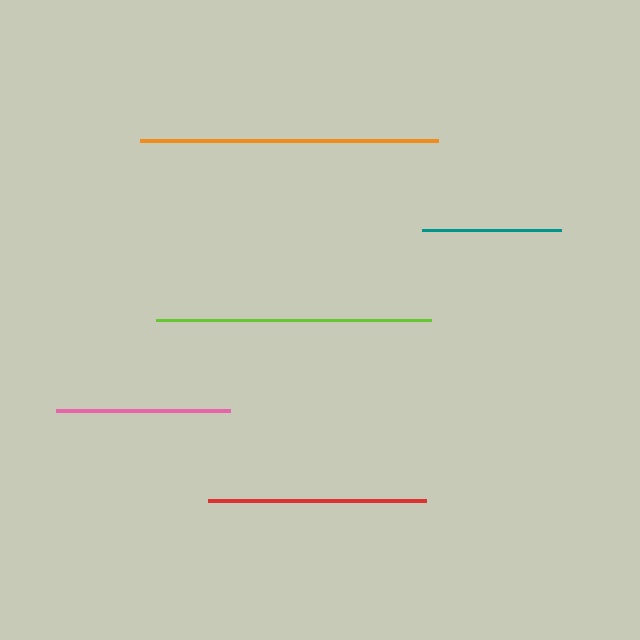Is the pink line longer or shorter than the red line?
The red line is longer than the pink line.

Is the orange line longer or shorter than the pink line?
The orange line is longer than the pink line.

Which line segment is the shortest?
The teal line is the shortest at approximately 139 pixels.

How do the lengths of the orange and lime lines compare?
The orange and lime lines are approximately the same length.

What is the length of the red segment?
The red segment is approximately 218 pixels long.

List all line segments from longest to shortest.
From longest to shortest: orange, lime, red, pink, teal.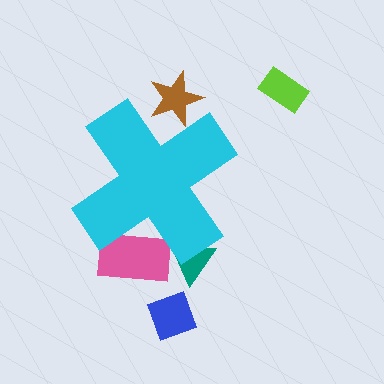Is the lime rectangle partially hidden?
No, the lime rectangle is fully visible.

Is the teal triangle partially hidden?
Yes, the teal triangle is partially hidden behind the cyan cross.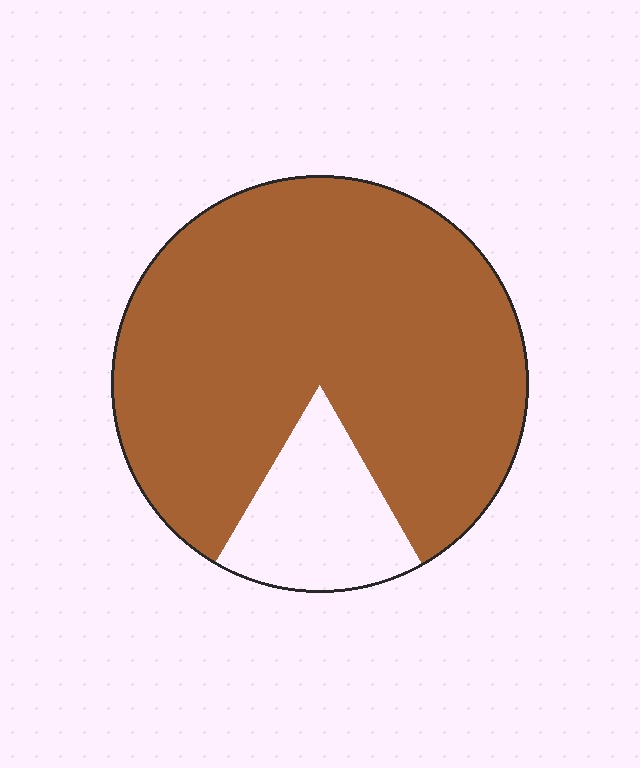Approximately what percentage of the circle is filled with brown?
Approximately 85%.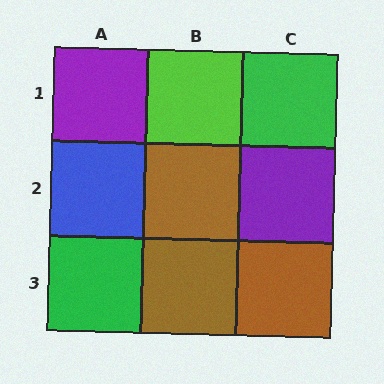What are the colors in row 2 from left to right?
Blue, brown, purple.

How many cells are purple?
2 cells are purple.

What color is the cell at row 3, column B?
Brown.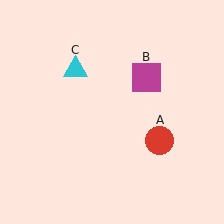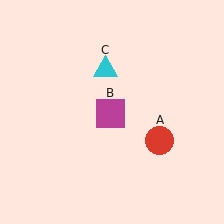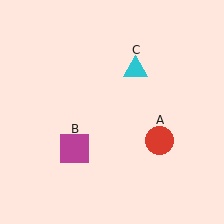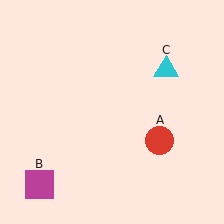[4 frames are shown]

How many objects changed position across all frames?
2 objects changed position: magenta square (object B), cyan triangle (object C).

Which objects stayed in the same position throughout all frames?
Red circle (object A) remained stationary.